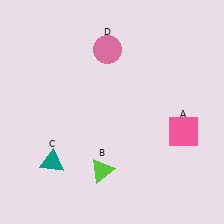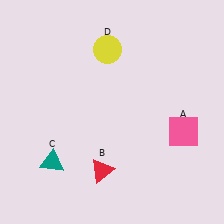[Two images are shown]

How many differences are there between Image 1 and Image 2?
There are 2 differences between the two images.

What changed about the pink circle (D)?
In Image 1, D is pink. In Image 2, it changed to yellow.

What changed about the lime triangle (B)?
In Image 1, B is lime. In Image 2, it changed to red.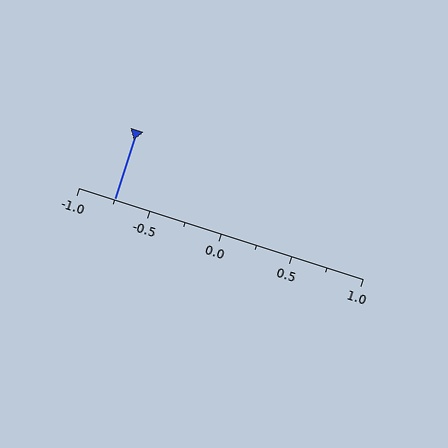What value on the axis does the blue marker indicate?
The marker indicates approximately -0.75.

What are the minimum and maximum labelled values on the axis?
The axis runs from -1.0 to 1.0.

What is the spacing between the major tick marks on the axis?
The major ticks are spaced 0.5 apart.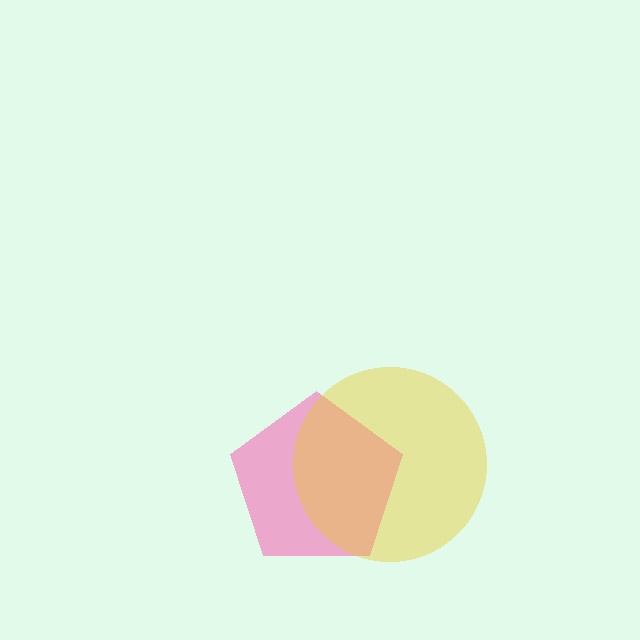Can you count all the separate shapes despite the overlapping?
Yes, there are 2 separate shapes.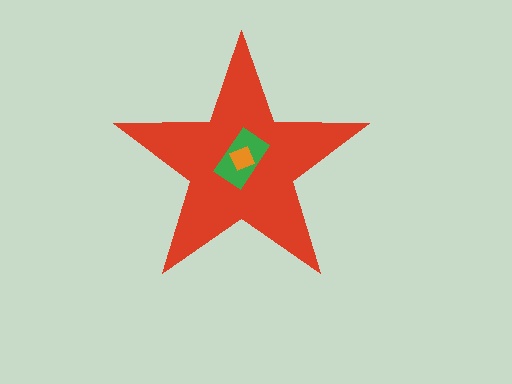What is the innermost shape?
The orange diamond.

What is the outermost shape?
The red star.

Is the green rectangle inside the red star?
Yes.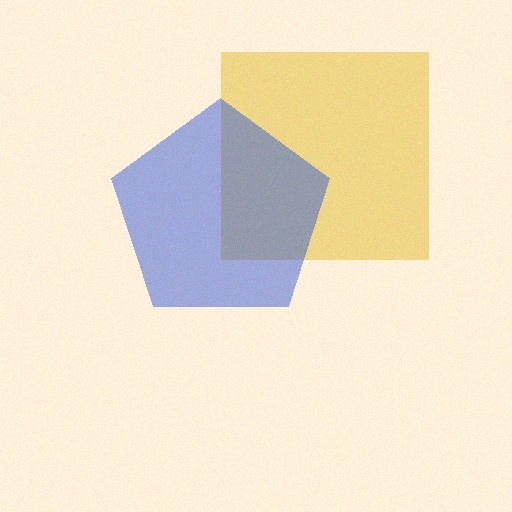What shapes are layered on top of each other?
The layered shapes are: a yellow square, a blue pentagon.